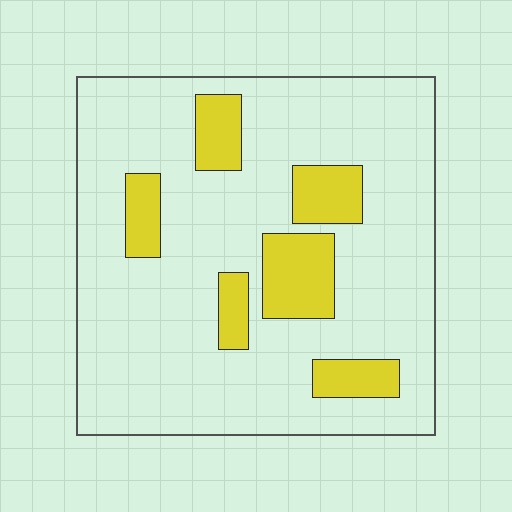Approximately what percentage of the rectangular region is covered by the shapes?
Approximately 20%.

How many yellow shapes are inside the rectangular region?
6.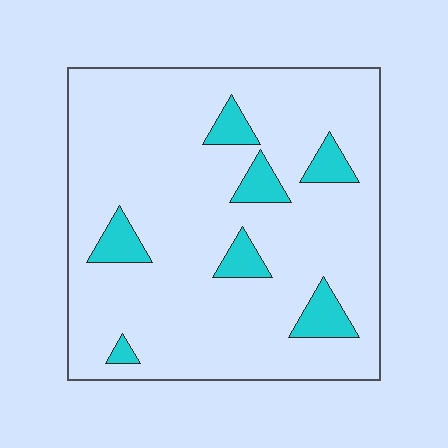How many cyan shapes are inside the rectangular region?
7.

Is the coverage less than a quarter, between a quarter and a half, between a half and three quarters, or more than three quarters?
Less than a quarter.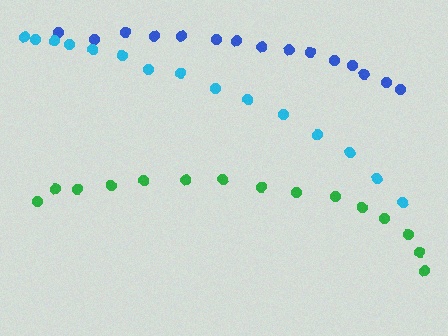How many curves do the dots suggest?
There are 3 distinct paths.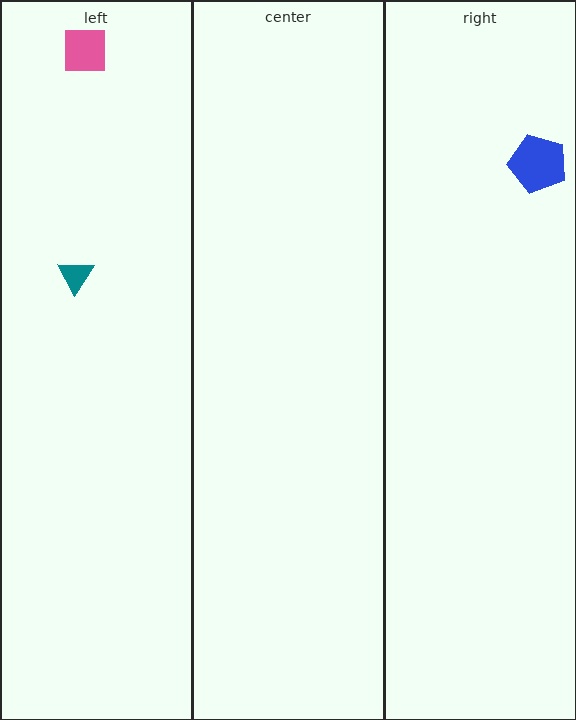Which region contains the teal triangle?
The left region.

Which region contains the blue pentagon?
The right region.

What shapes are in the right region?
The blue pentagon.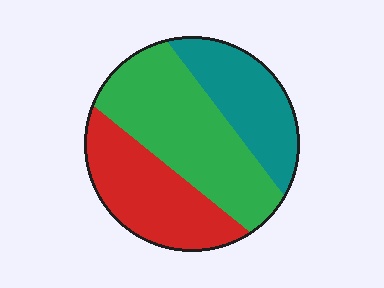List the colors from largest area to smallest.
From largest to smallest: green, red, teal.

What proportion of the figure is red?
Red covers 31% of the figure.